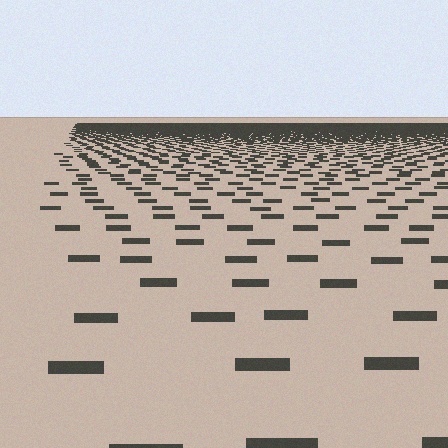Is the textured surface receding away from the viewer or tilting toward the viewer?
The surface is receding away from the viewer. Texture elements get smaller and denser toward the top.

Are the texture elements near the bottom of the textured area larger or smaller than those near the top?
Larger. Near the bottom, elements are closer to the viewer and appear at a bigger on-screen size.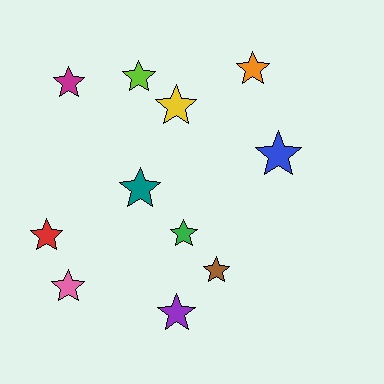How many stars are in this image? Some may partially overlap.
There are 11 stars.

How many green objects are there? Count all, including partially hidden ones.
There is 1 green object.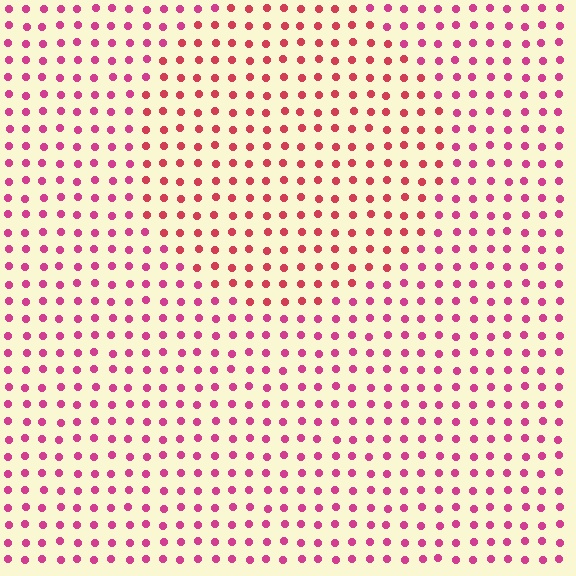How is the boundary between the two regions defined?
The boundary is defined purely by a slight shift in hue (about 25 degrees). Spacing, size, and orientation are identical on both sides.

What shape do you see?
I see a circle.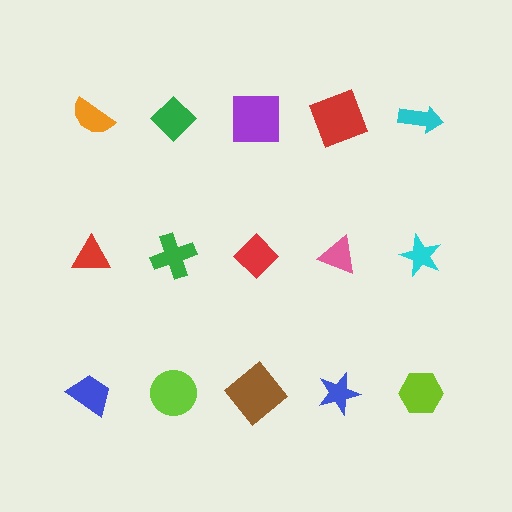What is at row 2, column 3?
A red diamond.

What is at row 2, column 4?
A pink triangle.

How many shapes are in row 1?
5 shapes.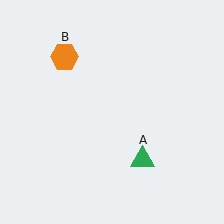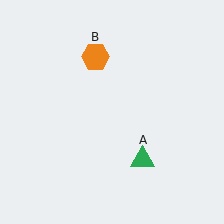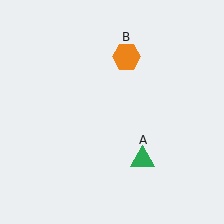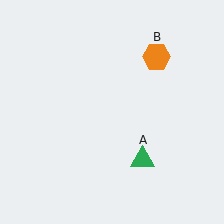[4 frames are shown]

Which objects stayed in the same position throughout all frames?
Green triangle (object A) remained stationary.